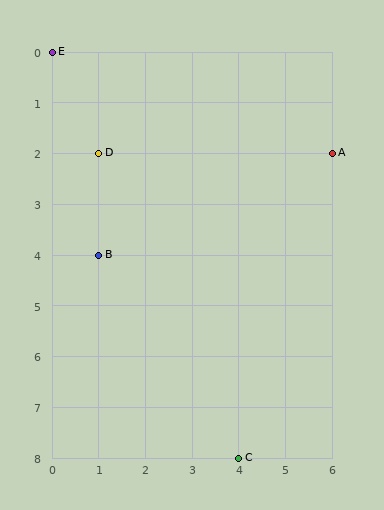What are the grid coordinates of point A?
Point A is at grid coordinates (6, 2).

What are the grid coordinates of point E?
Point E is at grid coordinates (0, 0).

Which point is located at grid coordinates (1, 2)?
Point D is at (1, 2).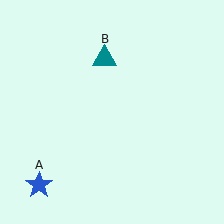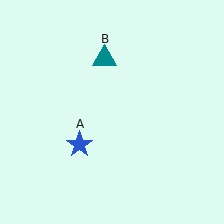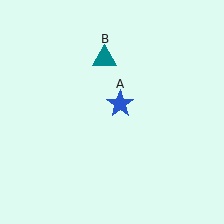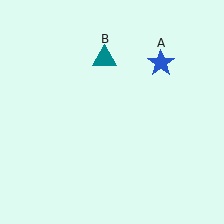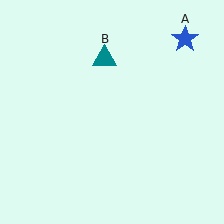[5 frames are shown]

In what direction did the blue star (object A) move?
The blue star (object A) moved up and to the right.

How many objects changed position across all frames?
1 object changed position: blue star (object A).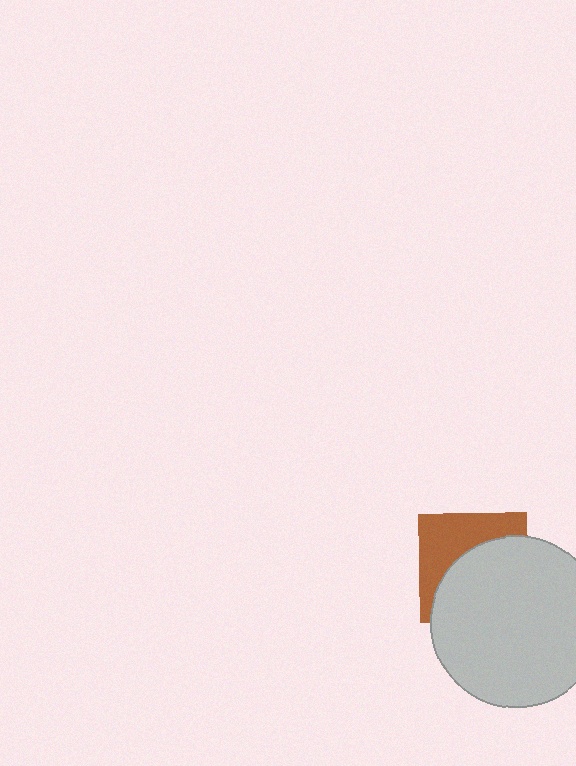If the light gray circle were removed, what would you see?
You would see the complete brown square.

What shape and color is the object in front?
The object in front is a light gray circle.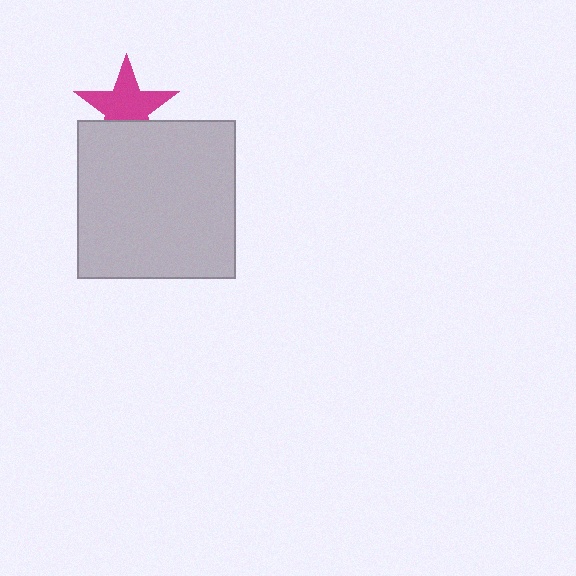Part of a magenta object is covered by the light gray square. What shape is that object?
It is a star.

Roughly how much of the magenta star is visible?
Most of it is visible (roughly 67%).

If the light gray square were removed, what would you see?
You would see the complete magenta star.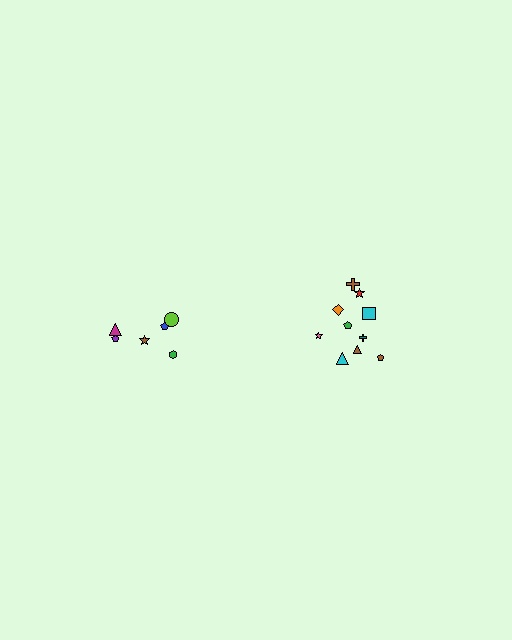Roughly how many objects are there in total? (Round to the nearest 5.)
Roughly 15 objects in total.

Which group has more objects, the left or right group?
The right group.